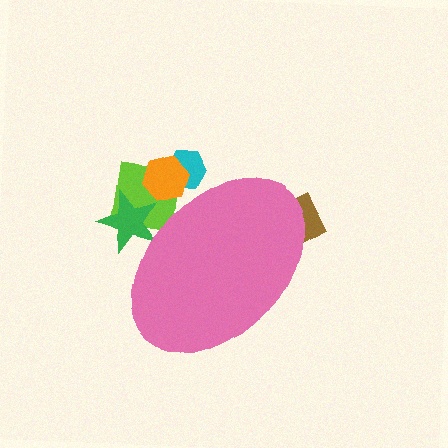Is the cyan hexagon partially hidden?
Yes, the cyan hexagon is partially hidden behind the pink ellipse.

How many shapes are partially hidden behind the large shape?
5 shapes are partially hidden.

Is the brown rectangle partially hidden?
Yes, the brown rectangle is partially hidden behind the pink ellipse.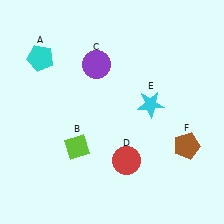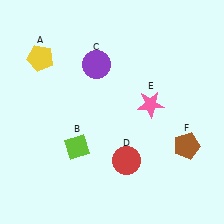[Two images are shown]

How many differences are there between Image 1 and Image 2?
There are 2 differences between the two images.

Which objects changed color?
A changed from cyan to yellow. E changed from cyan to pink.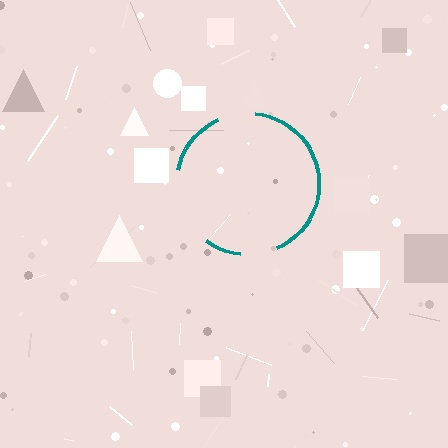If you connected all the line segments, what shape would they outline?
They would outline a circle.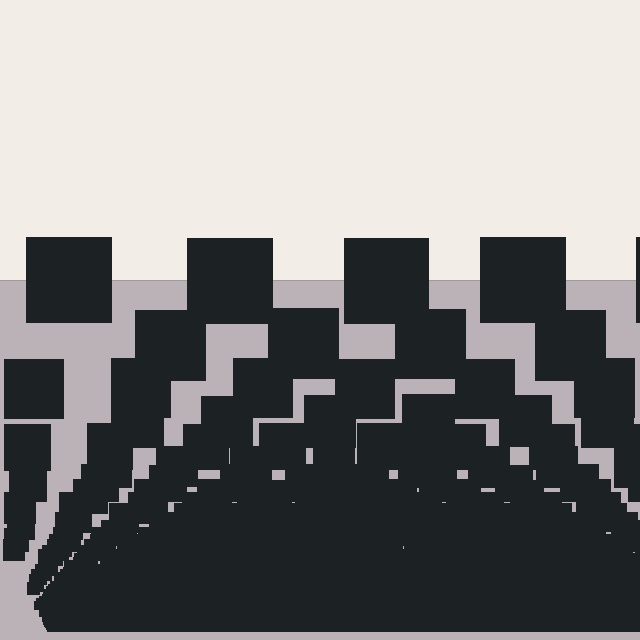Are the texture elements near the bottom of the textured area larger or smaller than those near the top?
Smaller. The gradient is inverted — elements near the bottom are smaller and denser.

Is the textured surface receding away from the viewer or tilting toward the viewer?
The surface appears to tilt toward the viewer. Texture elements get larger and sparser toward the top.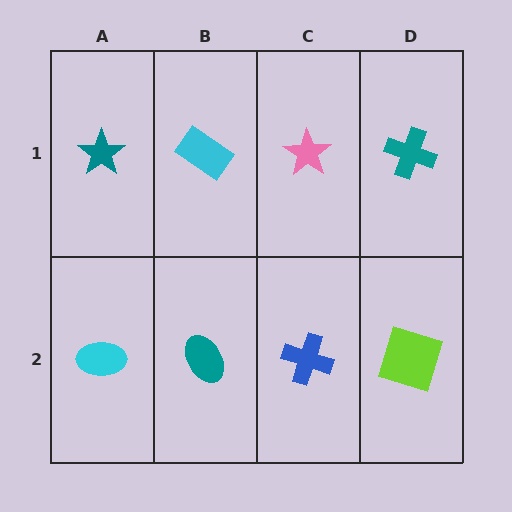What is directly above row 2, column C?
A pink star.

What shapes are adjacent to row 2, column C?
A pink star (row 1, column C), a teal ellipse (row 2, column B), a lime square (row 2, column D).